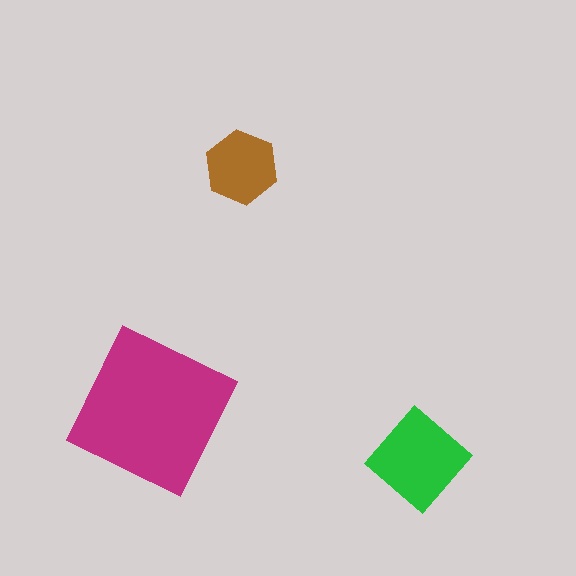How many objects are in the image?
There are 3 objects in the image.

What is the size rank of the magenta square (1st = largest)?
1st.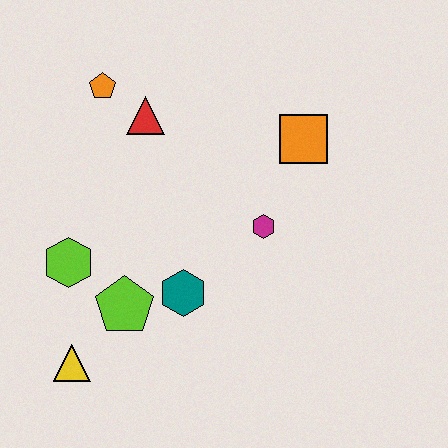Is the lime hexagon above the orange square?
No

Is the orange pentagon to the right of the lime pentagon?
No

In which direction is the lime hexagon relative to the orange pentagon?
The lime hexagon is below the orange pentagon.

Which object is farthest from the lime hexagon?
The orange square is farthest from the lime hexagon.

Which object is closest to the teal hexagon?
The lime pentagon is closest to the teal hexagon.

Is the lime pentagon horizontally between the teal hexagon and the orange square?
No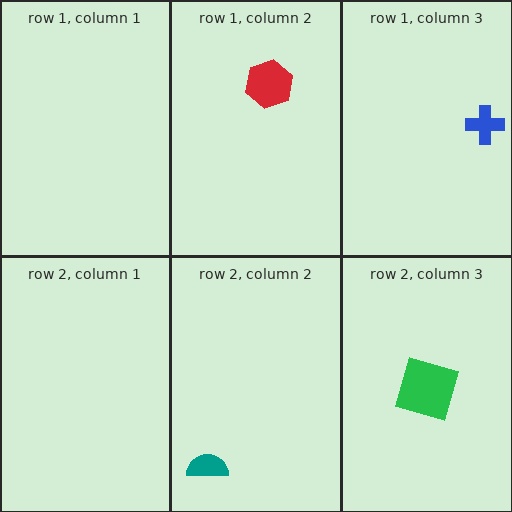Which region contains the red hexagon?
The row 1, column 2 region.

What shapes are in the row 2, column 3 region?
The green square.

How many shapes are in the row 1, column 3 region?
1.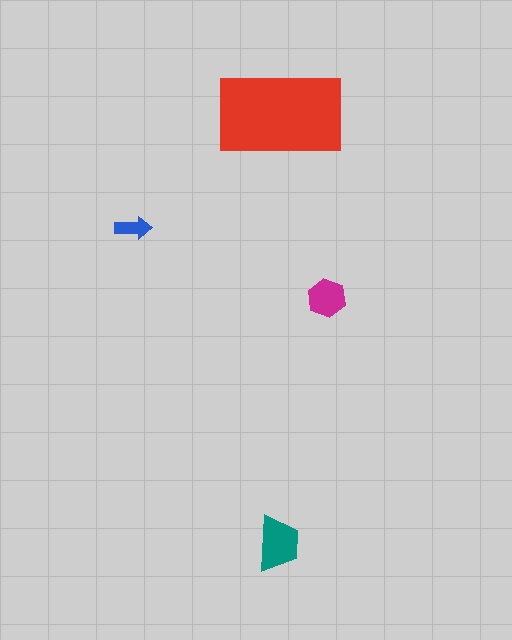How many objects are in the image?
There are 4 objects in the image.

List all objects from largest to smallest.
The red rectangle, the teal trapezoid, the magenta hexagon, the blue arrow.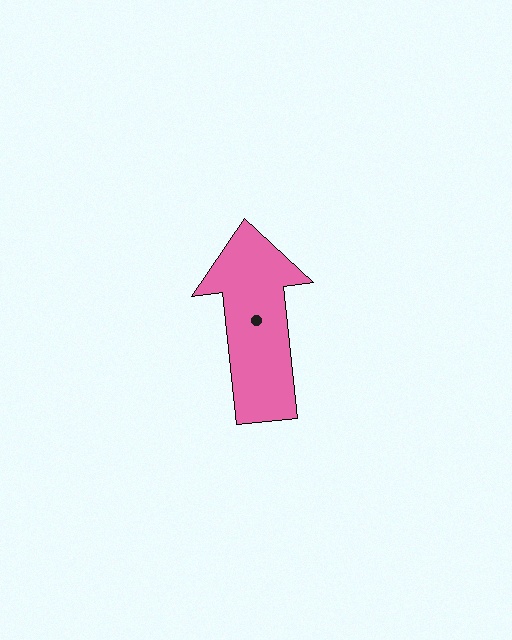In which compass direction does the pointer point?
North.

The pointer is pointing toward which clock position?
Roughly 12 o'clock.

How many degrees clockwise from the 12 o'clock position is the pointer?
Approximately 354 degrees.